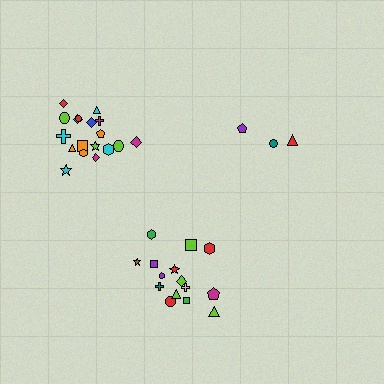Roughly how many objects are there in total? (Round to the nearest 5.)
Roughly 35 objects in total.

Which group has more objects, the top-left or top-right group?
The top-left group.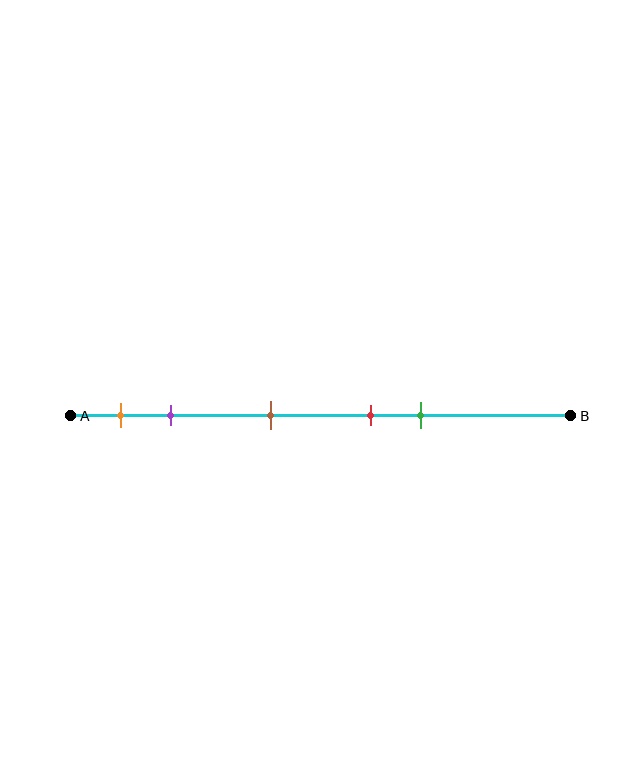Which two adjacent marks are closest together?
The red and green marks are the closest adjacent pair.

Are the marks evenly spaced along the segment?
No, the marks are not evenly spaced.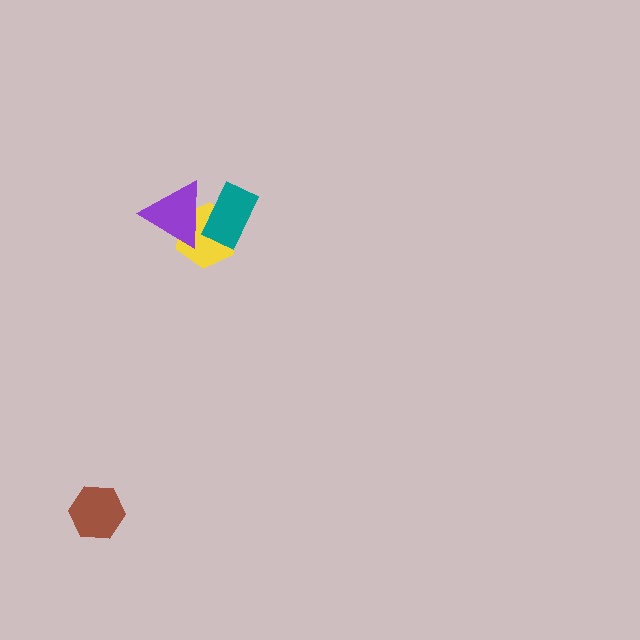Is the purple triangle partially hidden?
No, no other shape covers it.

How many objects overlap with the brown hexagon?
0 objects overlap with the brown hexagon.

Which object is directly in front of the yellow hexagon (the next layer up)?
The teal rectangle is directly in front of the yellow hexagon.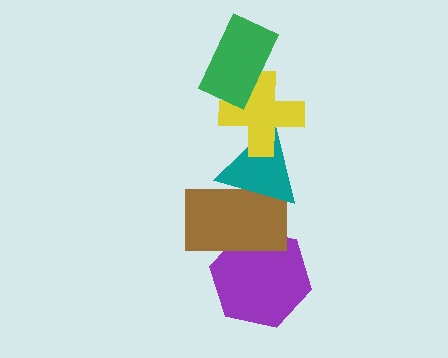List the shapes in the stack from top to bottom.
From top to bottom: the green rectangle, the yellow cross, the teal triangle, the brown rectangle, the purple hexagon.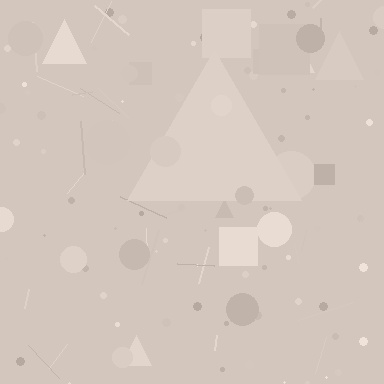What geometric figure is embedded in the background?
A triangle is embedded in the background.